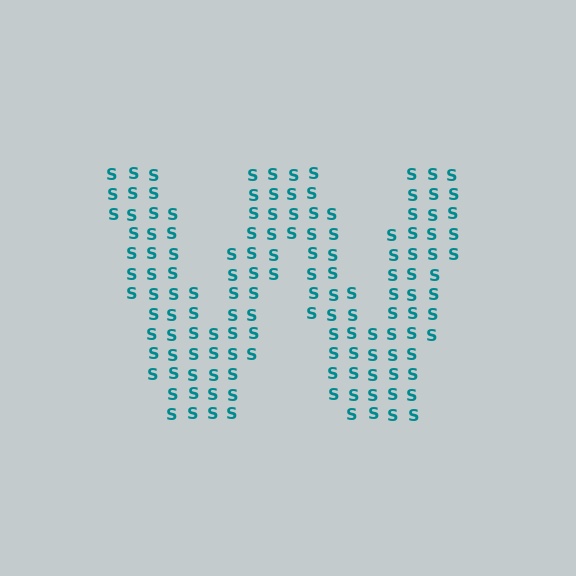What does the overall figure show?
The overall figure shows the letter W.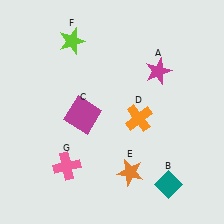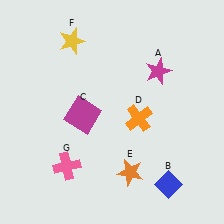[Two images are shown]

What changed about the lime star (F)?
In Image 1, F is lime. In Image 2, it changed to yellow.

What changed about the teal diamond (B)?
In Image 1, B is teal. In Image 2, it changed to blue.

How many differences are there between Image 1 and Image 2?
There are 2 differences between the two images.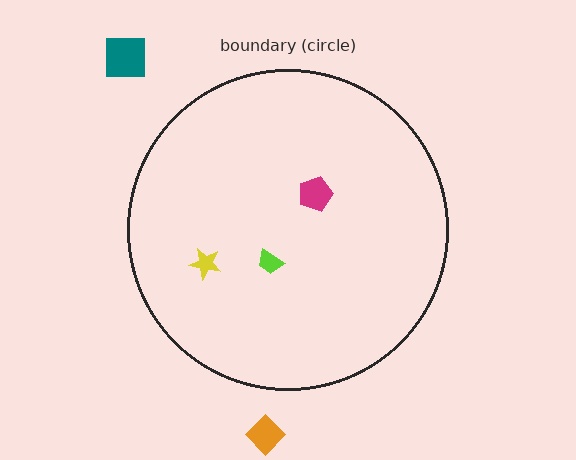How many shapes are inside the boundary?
3 inside, 2 outside.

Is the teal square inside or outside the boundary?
Outside.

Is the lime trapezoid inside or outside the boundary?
Inside.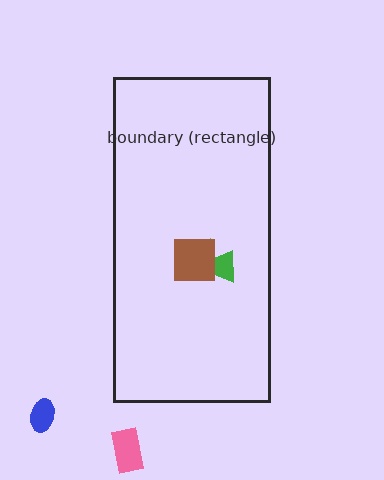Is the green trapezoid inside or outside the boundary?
Inside.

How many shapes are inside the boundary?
3 inside, 2 outside.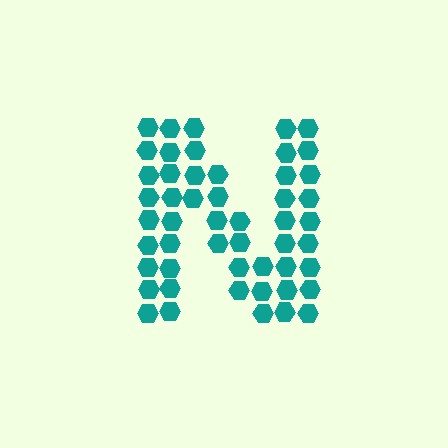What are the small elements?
The small elements are hexagons.